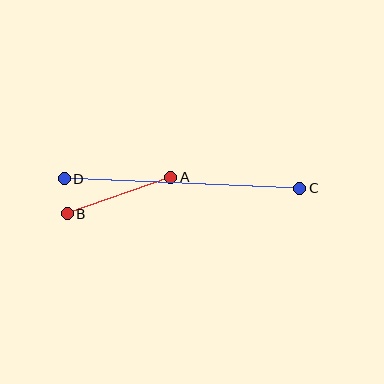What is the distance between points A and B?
The distance is approximately 110 pixels.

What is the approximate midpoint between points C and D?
The midpoint is at approximately (182, 183) pixels.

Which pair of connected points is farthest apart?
Points C and D are farthest apart.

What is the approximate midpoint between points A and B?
The midpoint is at approximately (119, 196) pixels.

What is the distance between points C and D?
The distance is approximately 235 pixels.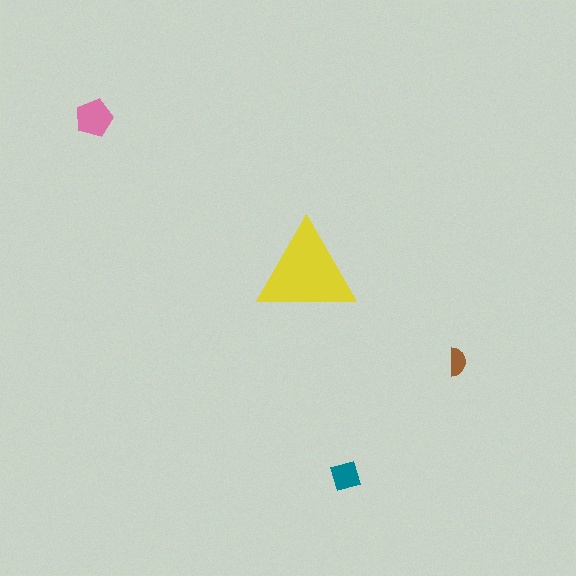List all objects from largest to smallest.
The yellow triangle, the pink pentagon, the teal diamond, the brown semicircle.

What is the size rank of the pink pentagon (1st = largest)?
2nd.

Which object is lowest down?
The teal diamond is bottommost.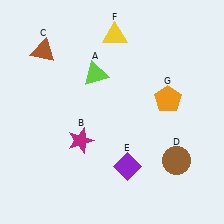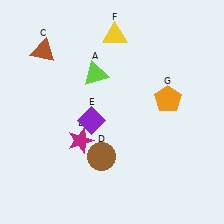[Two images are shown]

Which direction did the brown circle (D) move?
The brown circle (D) moved left.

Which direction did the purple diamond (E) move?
The purple diamond (E) moved up.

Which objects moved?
The objects that moved are: the brown circle (D), the purple diamond (E).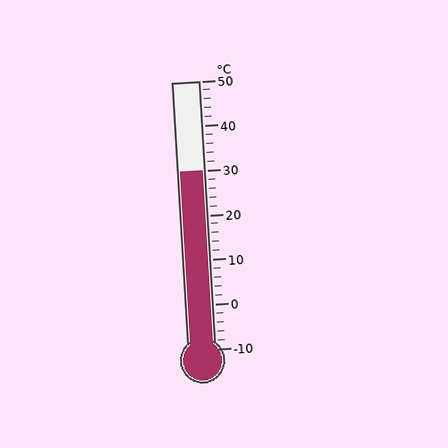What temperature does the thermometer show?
The thermometer shows approximately 30°C.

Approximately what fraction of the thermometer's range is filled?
The thermometer is filled to approximately 65% of its range.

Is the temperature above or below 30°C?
The temperature is at 30°C.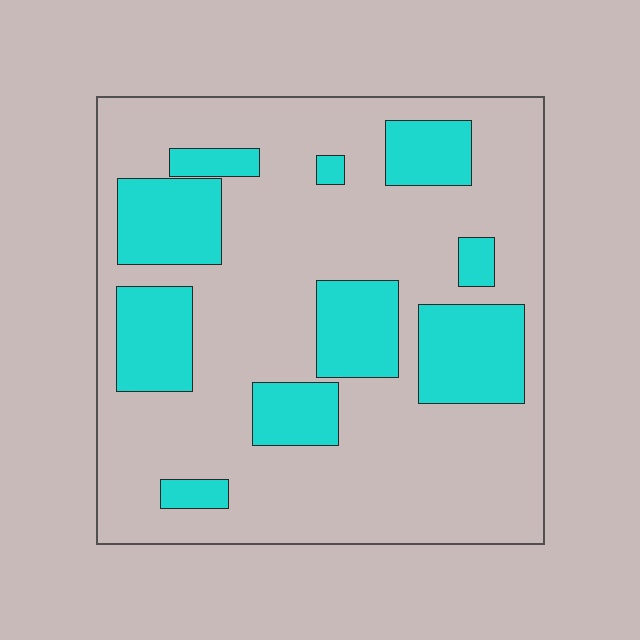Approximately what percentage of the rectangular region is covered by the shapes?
Approximately 25%.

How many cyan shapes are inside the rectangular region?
10.